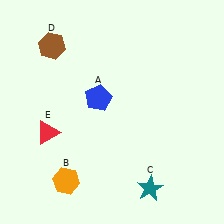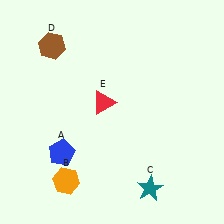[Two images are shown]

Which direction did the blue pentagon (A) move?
The blue pentagon (A) moved down.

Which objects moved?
The objects that moved are: the blue pentagon (A), the red triangle (E).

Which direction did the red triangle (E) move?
The red triangle (E) moved right.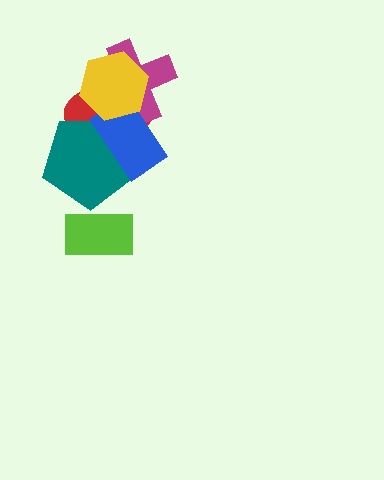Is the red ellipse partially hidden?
Yes, it is partially covered by another shape.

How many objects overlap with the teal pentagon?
3 objects overlap with the teal pentagon.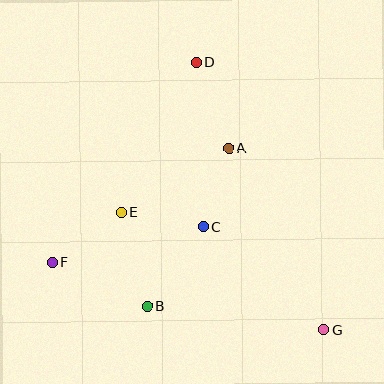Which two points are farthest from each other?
Points D and G are farthest from each other.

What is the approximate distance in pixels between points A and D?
The distance between A and D is approximately 92 pixels.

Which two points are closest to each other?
Points A and C are closest to each other.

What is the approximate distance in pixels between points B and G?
The distance between B and G is approximately 177 pixels.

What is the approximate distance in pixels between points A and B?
The distance between A and B is approximately 178 pixels.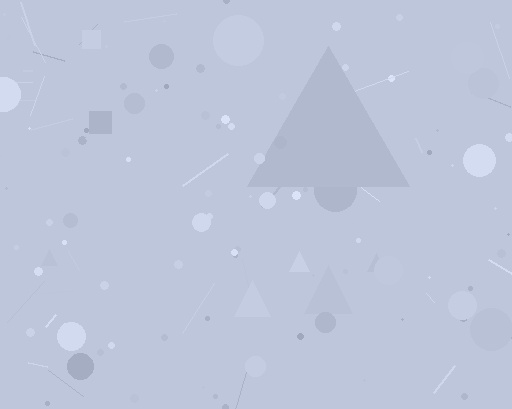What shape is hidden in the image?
A triangle is hidden in the image.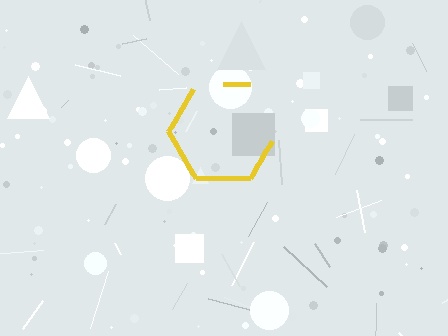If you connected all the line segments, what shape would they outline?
They would outline a hexagon.